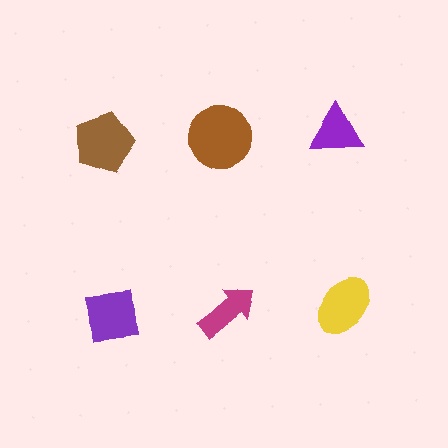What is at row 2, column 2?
A magenta arrow.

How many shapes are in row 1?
3 shapes.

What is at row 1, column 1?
A brown pentagon.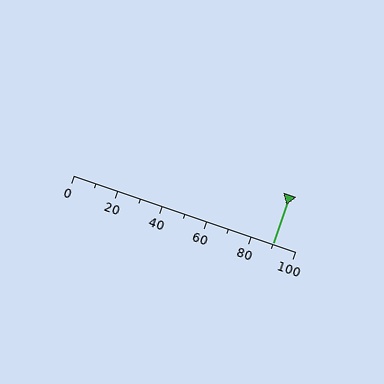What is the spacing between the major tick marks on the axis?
The major ticks are spaced 20 apart.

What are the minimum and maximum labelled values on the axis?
The axis runs from 0 to 100.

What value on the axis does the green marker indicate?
The marker indicates approximately 90.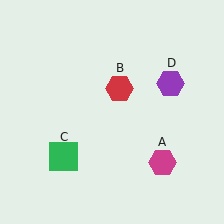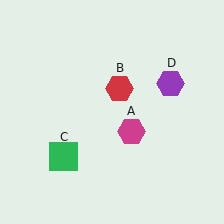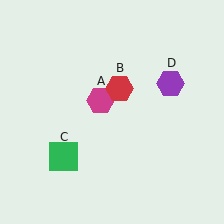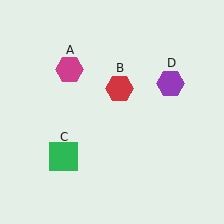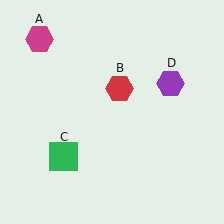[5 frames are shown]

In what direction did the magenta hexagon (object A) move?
The magenta hexagon (object A) moved up and to the left.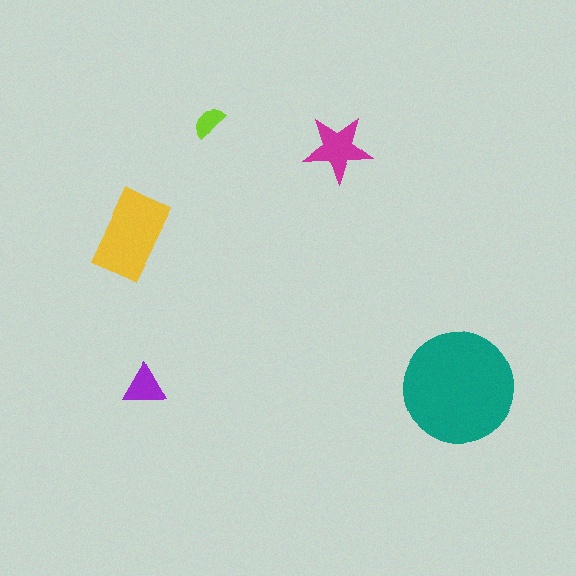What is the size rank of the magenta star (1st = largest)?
3rd.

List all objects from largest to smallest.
The teal circle, the yellow rectangle, the magenta star, the purple triangle, the lime semicircle.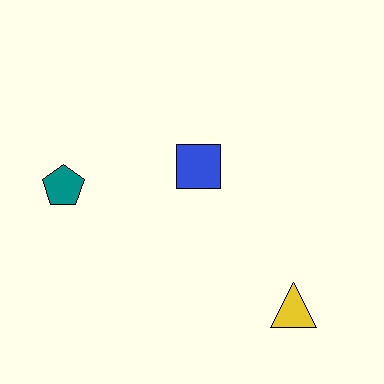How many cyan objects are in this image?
There are no cyan objects.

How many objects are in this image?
There are 3 objects.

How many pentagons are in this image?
There is 1 pentagon.